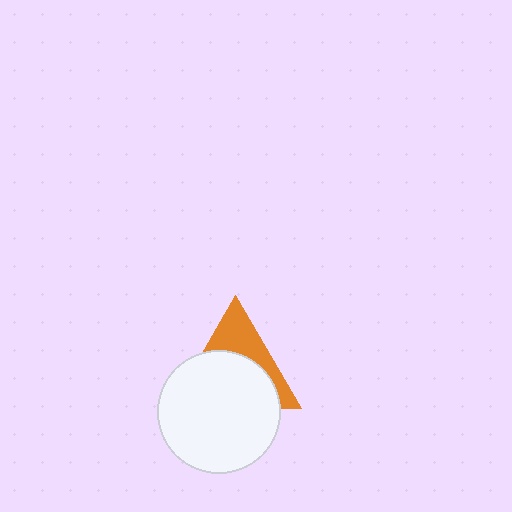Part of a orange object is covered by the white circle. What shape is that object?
It is a triangle.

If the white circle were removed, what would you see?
You would see the complete orange triangle.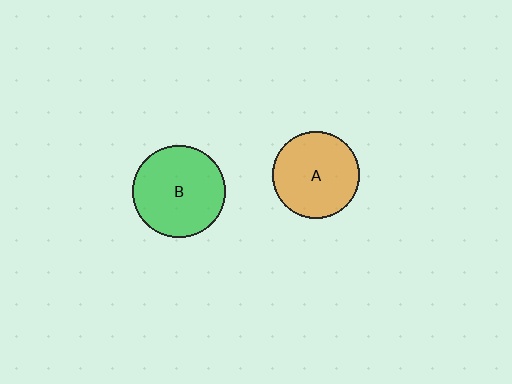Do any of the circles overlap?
No, none of the circles overlap.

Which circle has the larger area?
Circle B (green).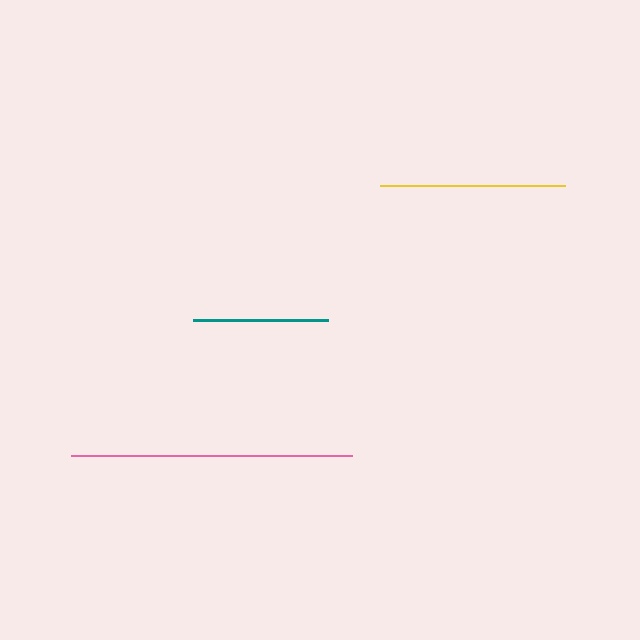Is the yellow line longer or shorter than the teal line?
The yellow line is longer than the teal line.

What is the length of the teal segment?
The teal segment is approximately 135 pixels long.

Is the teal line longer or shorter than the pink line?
The pink line is longer than the teal line.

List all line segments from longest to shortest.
From longest to shortest: pink, yellow, teal.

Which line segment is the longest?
The pink line is the longest at approximately 281 pixels.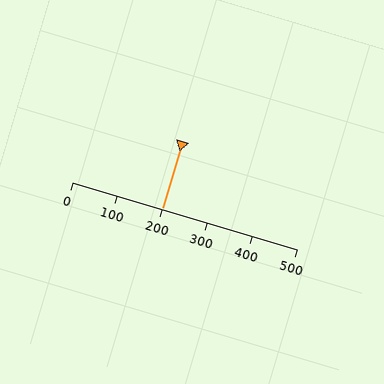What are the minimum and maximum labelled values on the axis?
The axis runs from 0 to 500.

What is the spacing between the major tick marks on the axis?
The major ticks are spaced 100 apart.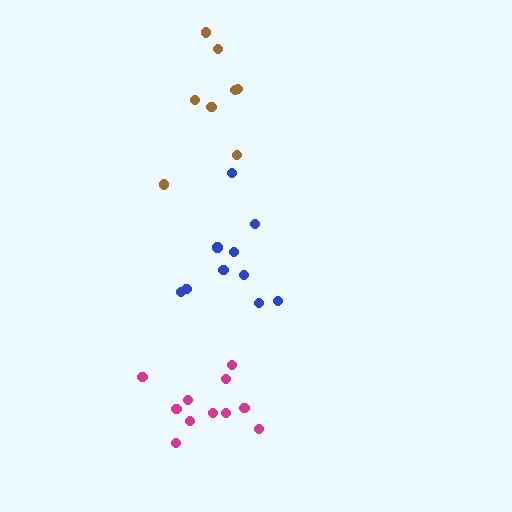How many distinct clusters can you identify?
There are 3 distinct clusters.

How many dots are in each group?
Group 1: 11 dots, Group 2: 8 dots, Group 3: 11 dots (30 total).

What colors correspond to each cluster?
The clusters are colored: blue, brown, magenta.